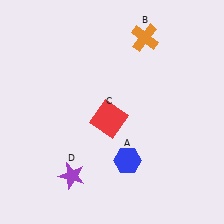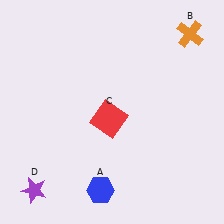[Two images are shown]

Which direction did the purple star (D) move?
The purple star (D) moved left.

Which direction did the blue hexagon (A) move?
The blue hexagon (A) moved down.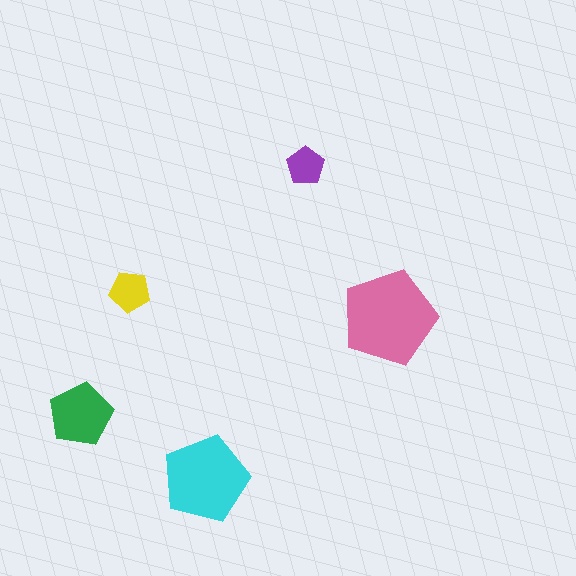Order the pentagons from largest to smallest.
the pink one, the cyan one, the green one, the yellow one, the purple one.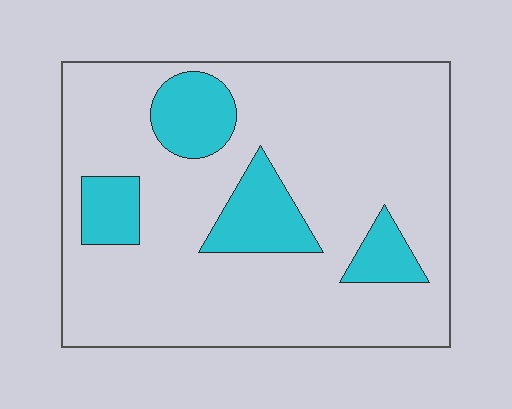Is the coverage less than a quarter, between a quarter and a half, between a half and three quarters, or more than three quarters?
Less than a quarter.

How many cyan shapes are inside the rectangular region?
4.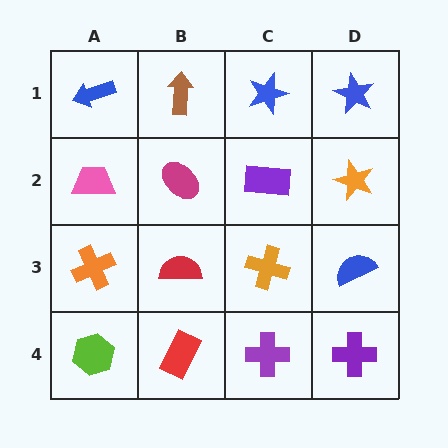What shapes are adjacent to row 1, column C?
A purple rectangle (row 2, column C), a brown arrow (row 1, column B), a blue star (row 1, column D).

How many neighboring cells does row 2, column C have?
4.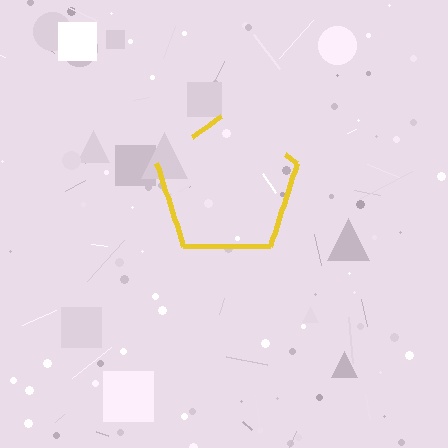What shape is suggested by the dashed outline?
The dashed outline suggests a pentagon.